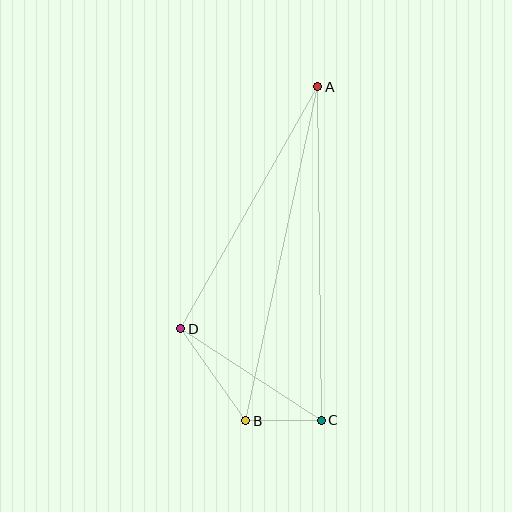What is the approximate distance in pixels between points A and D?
The distance between A and D is approximately 278 pixels.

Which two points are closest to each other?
Points B and C are closest to each other.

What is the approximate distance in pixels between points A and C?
The distance between A and C is approximately 334 pixels.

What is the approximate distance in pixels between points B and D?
The distance between B and D is approximately 113 pixels.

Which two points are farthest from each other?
Points A and B are farthest from each other.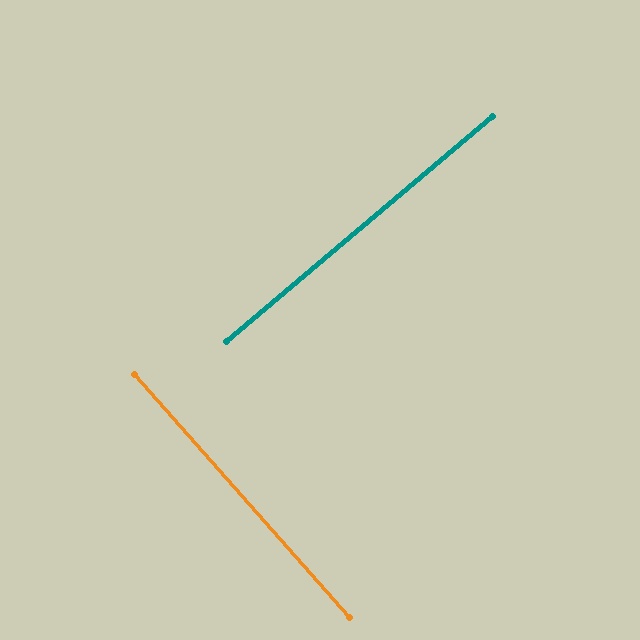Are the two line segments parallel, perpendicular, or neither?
Perpendicular — they meet at approximately 89°.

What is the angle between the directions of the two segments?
Approximately 89 degrees.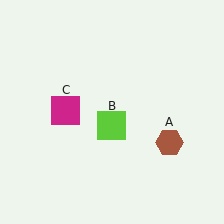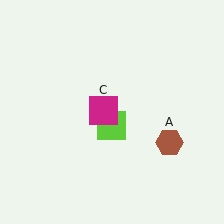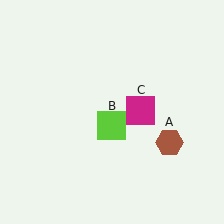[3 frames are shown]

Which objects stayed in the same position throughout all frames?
Brown hexagon (object A) and lime square (object B) remained stationary.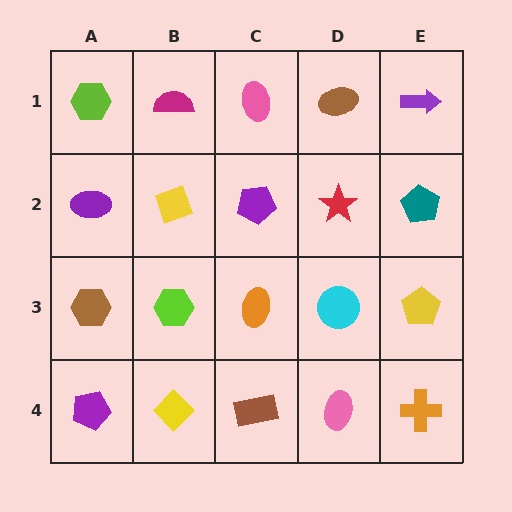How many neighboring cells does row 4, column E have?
2.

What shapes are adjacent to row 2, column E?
A purple arrow (row 1, column E), a yellow pentagon (row 3, column E), a red star (row 2, column D).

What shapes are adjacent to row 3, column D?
A red star (row 2, column D), a pink ellipse (row 4, column D), an orange ellipse (row 3, column C), a yellow pentagon (row 3, column E).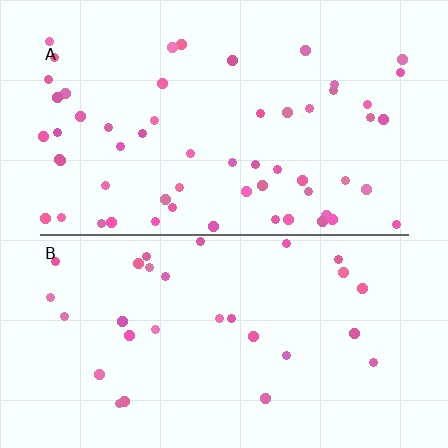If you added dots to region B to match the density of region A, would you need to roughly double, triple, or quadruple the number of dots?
Approximately double.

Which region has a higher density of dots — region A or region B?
A (the top).